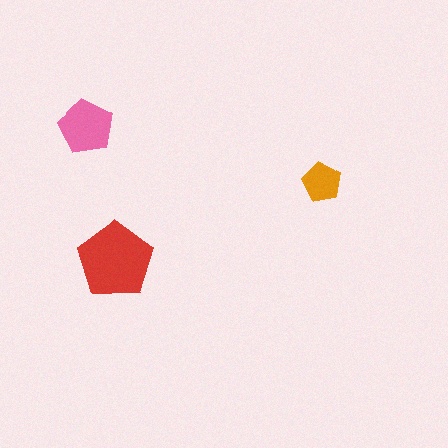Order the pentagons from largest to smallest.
the red one, the pink one, the orange one.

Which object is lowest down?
The red pentagon is bottommost.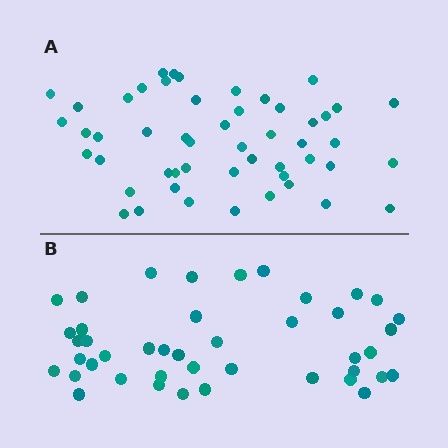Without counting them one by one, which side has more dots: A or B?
Region A (the top region) has more dots.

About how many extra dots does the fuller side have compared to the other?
Region A has roughly 8 or so more dots than region B.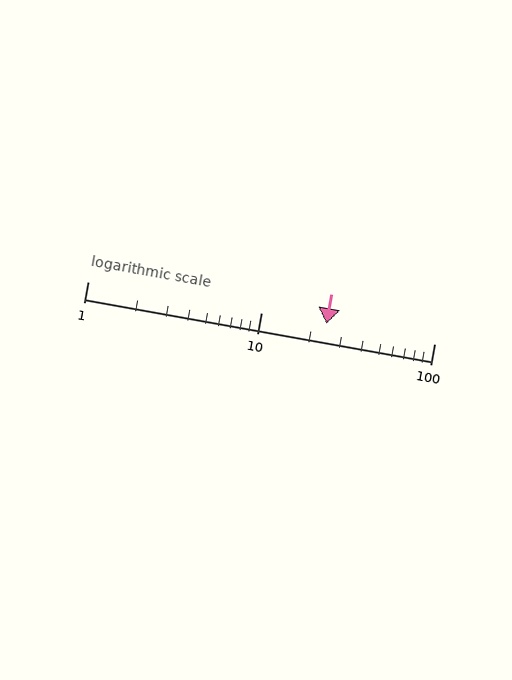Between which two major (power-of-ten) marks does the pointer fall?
The pointer is between 10 and 100.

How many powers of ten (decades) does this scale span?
The scale spans 2 decades, from 1 to 100.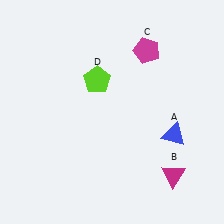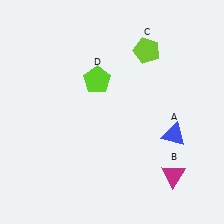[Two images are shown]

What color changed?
The pentagon (C) changed from magenta in Image 1 to lime in Image 2.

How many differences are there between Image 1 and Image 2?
There is 1 difference between the two images.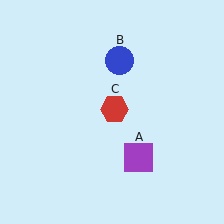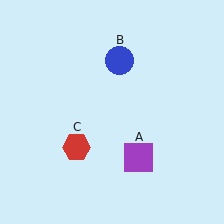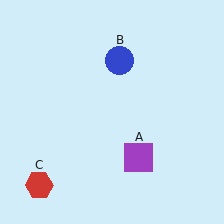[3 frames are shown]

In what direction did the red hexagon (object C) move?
The red hexagon (object C) moved down and to the left.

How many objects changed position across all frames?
1 object changed position: red hexagon (object C).